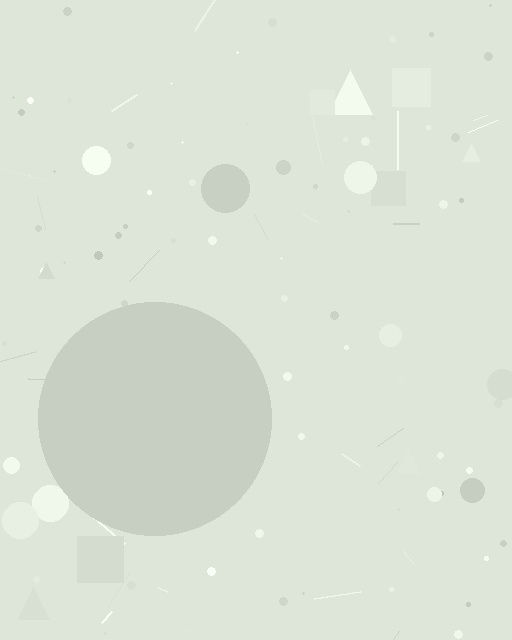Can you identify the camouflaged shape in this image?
The camouflaged shape is a circle.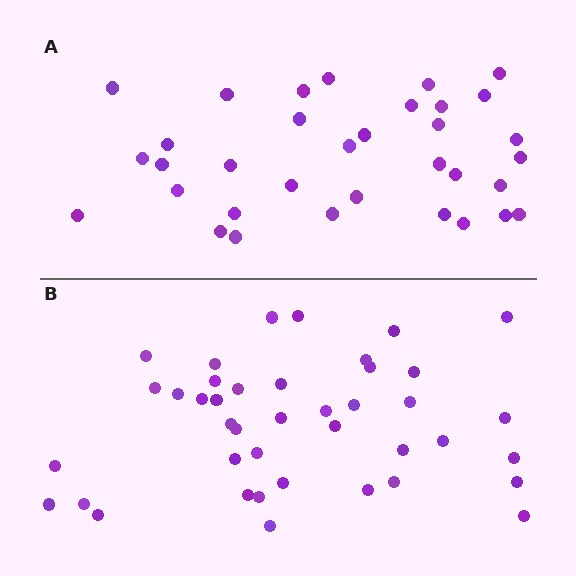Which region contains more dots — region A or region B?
Region B (the bottom region) has more dots.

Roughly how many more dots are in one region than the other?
Region B has roughly 8 or so more dots than region A.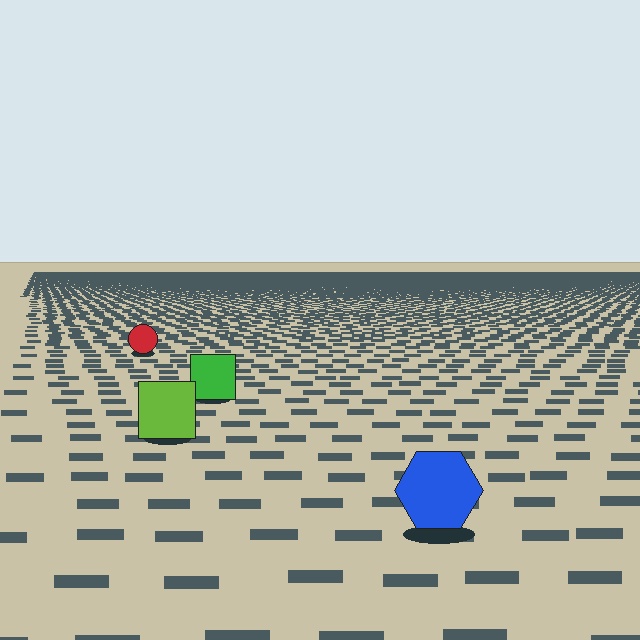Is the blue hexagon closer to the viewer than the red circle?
Yes. The blue hexagon is closer — you can tell from the texture gradient: the ground texture is coarser near it.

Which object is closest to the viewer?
The blue hexagon is closest. The texture marks near it are larger and more spread out.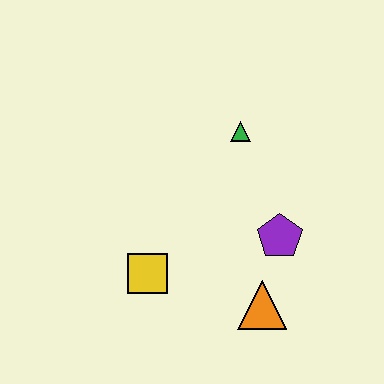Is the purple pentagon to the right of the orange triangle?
Yes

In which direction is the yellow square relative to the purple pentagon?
The yellow square is to the left of the purple pentagon.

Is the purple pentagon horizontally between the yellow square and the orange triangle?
No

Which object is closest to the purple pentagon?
The orange triangle is closest to the purple pentagon.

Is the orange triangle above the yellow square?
No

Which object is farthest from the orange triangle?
The green triangle is farthest from the orange triangle.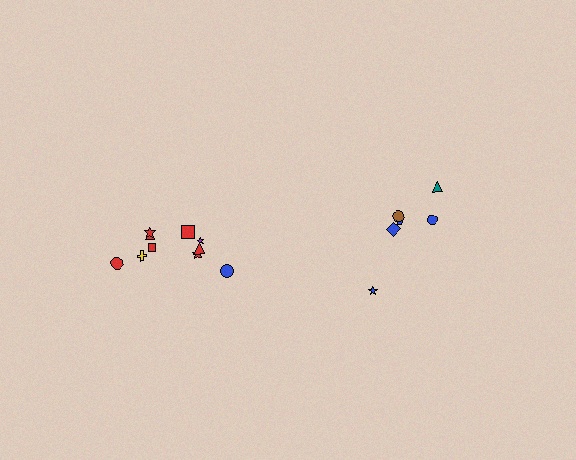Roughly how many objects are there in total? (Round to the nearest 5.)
Roughly 15 objects in total.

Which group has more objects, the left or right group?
The left group.